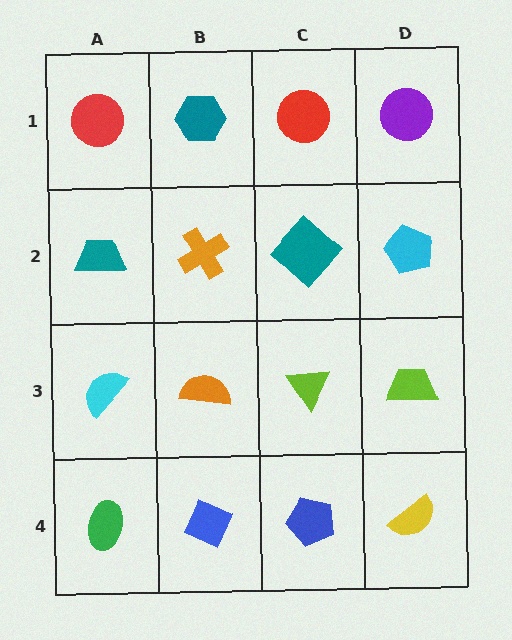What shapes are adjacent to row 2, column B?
A teal hexagon (row 1, column B), an orange semicircle (row 3, column B), a teal trapezoid (row 2, column A), a teal diamond (row 2, column C).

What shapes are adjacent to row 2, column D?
A purple circle (row 1, column D), a lime trapezoid (row 3, column D), a teal diamond (row 2, column C).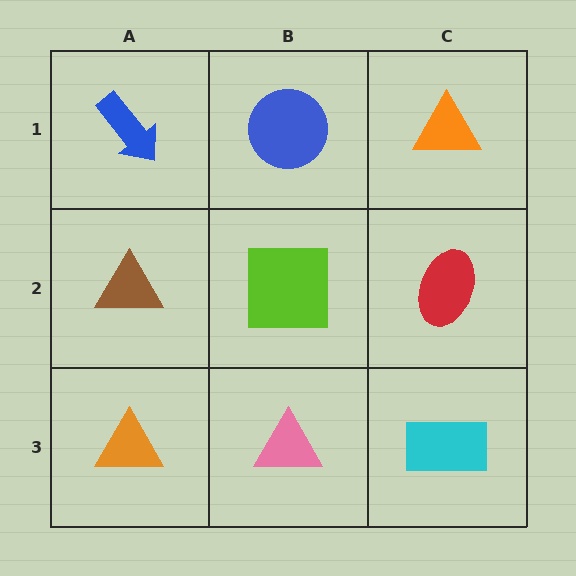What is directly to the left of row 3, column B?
An orange triangle.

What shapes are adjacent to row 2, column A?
A blue arrow (row 1, column A), an orange triangle (row 3, column A), a lime square (row 2, column B).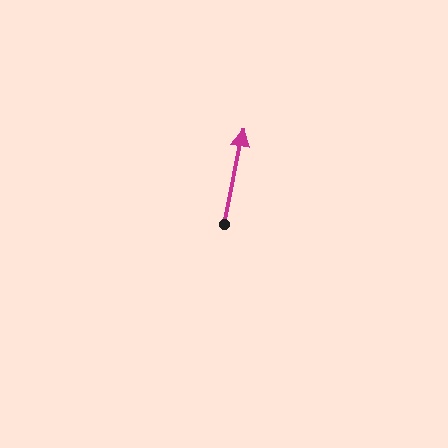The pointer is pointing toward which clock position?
Roughly 12 o'clock.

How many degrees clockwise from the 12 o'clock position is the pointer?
Approximately 12 degrees.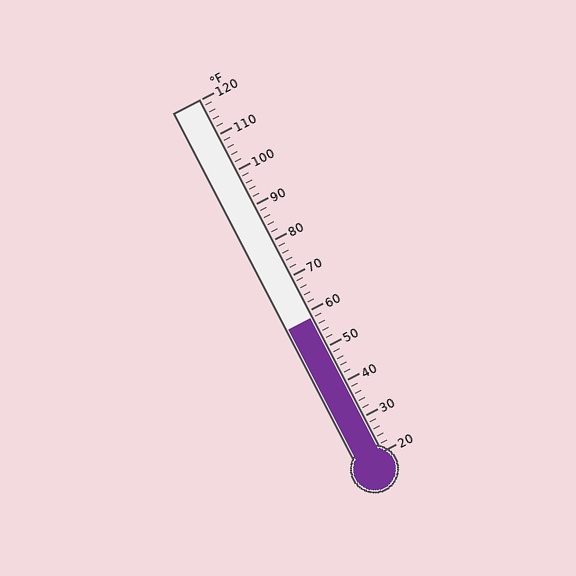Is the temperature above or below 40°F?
The temperature is above 40°F.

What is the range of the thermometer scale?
The thermometer scale ranges from 20°F to 120°F.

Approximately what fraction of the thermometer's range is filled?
The thermometer is filled to approximately 40% of its range.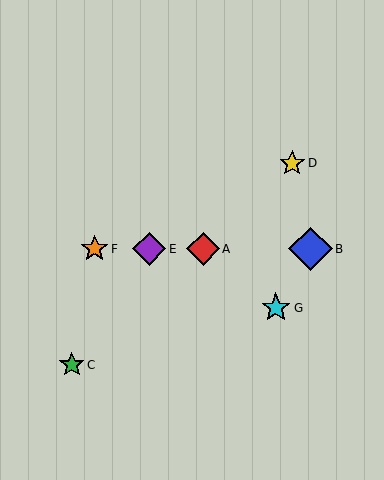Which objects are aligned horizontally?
Objects A, B, E, F are aligned horizontally.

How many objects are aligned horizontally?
4 objects (A, B, E, F) are aligned horizontally.